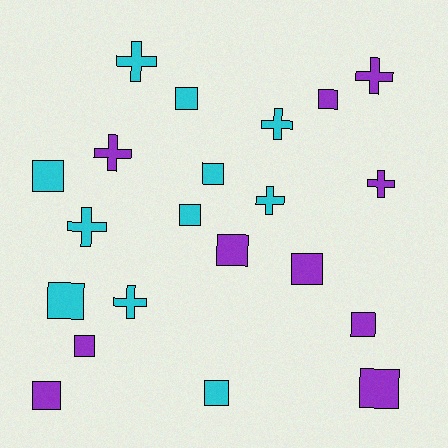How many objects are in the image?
There are 21 objects.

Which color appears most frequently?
Cyan, with 11 objects.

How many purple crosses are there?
There are 3 purple crosses.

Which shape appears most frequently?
Square, with 13 objects.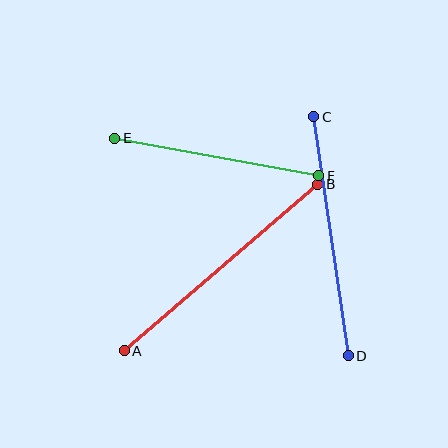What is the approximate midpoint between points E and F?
The midpoint is at approximately (217, 157) pixels.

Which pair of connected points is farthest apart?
Points A and B are farthest apart.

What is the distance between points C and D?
The distance is approximately 242 pixels.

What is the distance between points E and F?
The distance is approximately 207 pixels.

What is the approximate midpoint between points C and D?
The midpoint is at approximately (331, 236) pixels.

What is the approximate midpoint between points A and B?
The midpoint is at approximately (221, 268) pixels.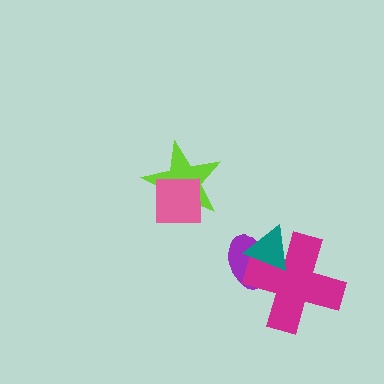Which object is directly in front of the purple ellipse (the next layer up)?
The magenta cross is directly in front of the purple ellipse.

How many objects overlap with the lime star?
1 object overlaps with the lime star.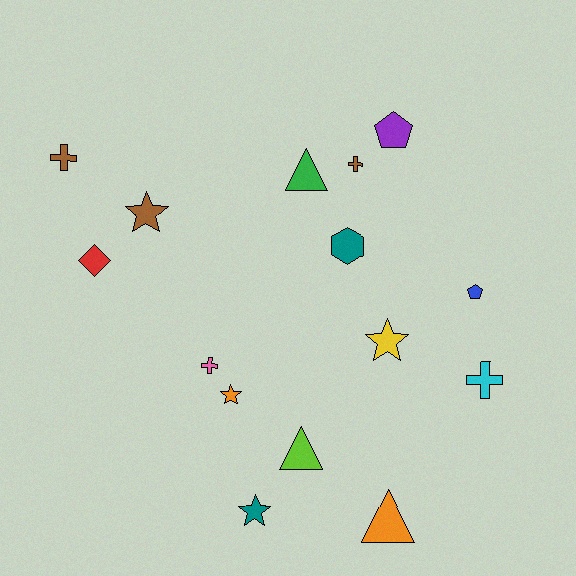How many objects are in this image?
There are 15 objects.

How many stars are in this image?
There are 4 stars.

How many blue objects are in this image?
There is 1 blue object.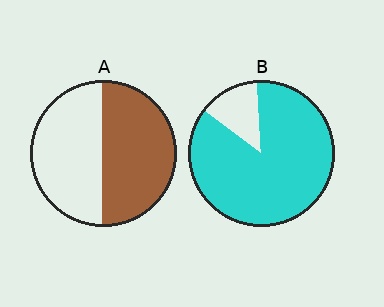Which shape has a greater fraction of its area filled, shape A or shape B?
Shape B.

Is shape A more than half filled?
Roughly half.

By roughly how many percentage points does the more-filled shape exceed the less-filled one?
By roughly 35 percentage points (B over A).